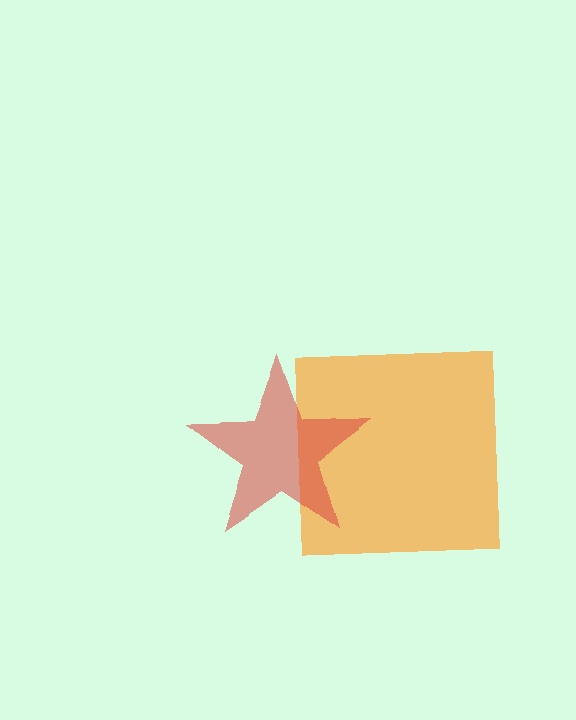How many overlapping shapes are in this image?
There are 2 overlapping shapes in the image.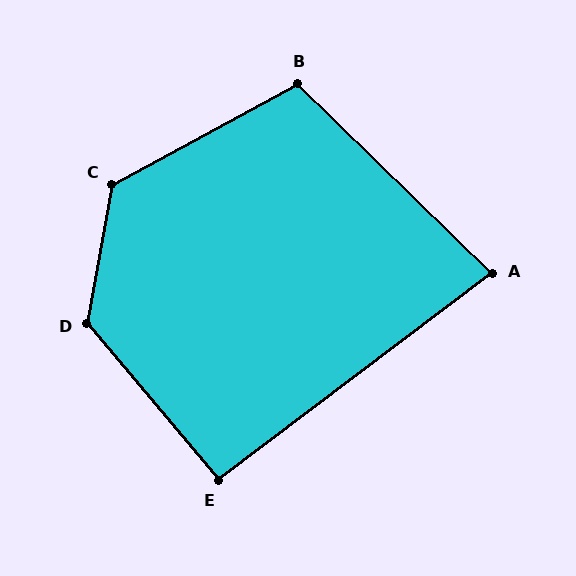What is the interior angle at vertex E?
Approximately 93 degrees (approximately right).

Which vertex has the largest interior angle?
D, at approximately 130 degrees.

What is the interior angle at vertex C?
Approximately 129 degrees (obtuse).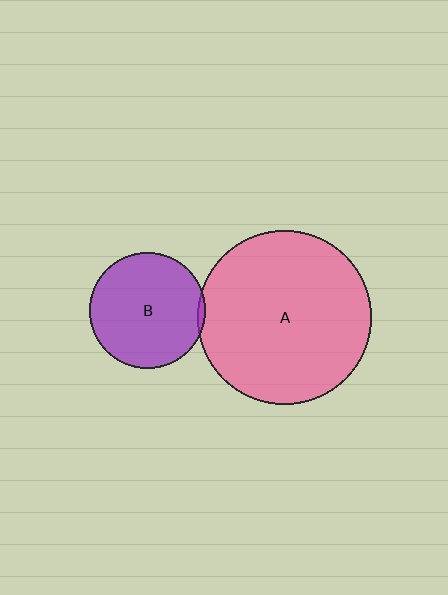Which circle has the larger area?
Circle A (pink).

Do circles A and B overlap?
Yes.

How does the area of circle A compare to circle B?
Approximately 2.2 times.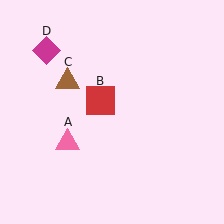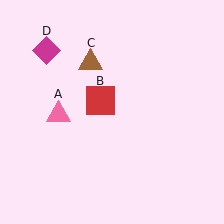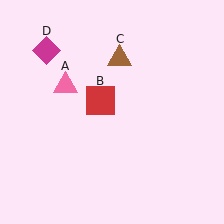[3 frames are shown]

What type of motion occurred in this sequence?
The pink triangle (object A), brown triangle (object C) rotated clockwise around the center of the scene.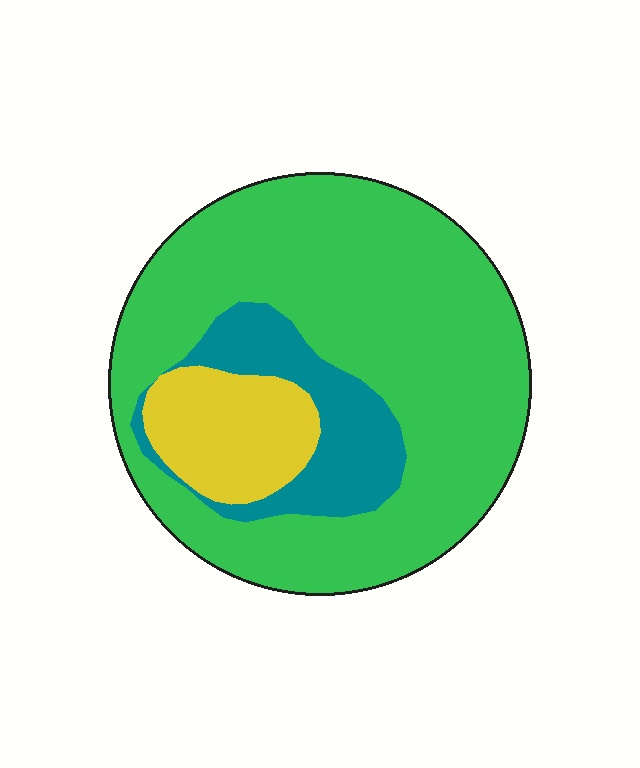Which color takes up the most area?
Green, at roughly 70%.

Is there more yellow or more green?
Green.